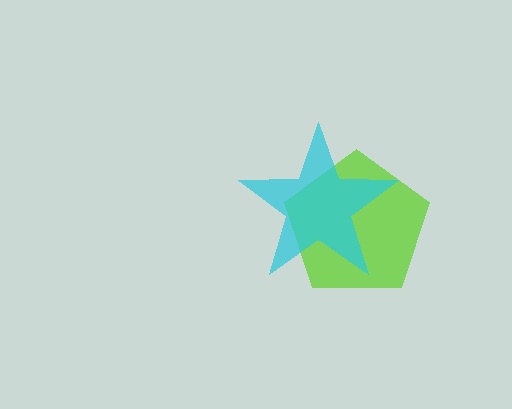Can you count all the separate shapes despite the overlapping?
Yes, there are 2 separate shapes.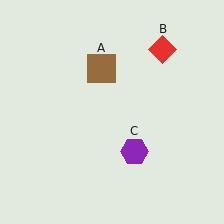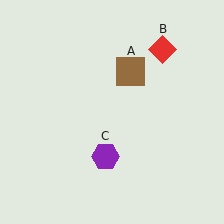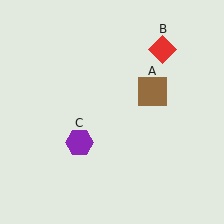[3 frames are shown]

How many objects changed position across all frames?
2 objects changed position: brown square (object A), purple hexagon (object C).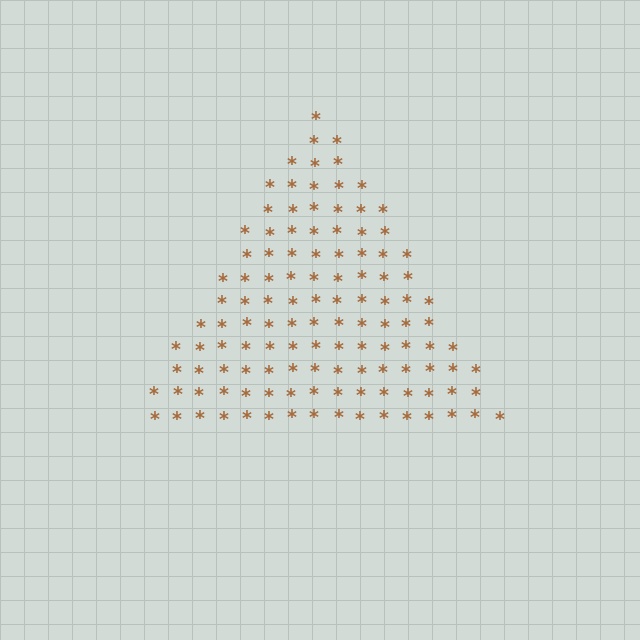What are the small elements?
The small elements are asterisks.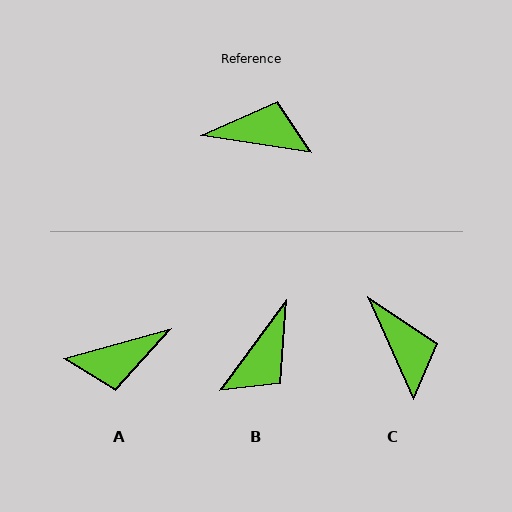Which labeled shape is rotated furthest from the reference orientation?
A, about 156 degrees away.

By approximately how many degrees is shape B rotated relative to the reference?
Approximately 118 degrees clockwise.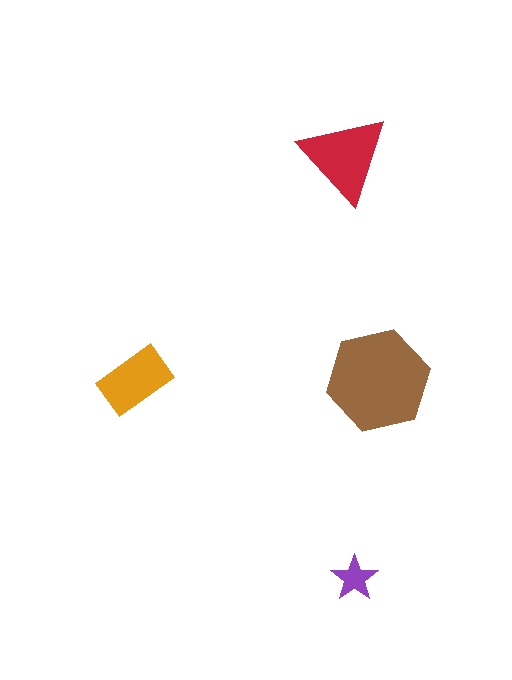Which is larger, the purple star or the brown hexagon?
The brown hexagon.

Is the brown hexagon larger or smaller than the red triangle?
Larger.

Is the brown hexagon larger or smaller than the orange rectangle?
Larger.